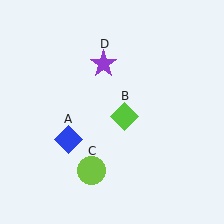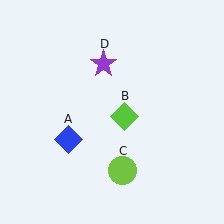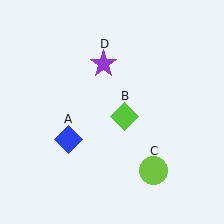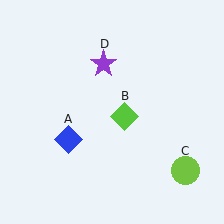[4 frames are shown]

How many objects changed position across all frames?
1 object changed position: lime circle (object C).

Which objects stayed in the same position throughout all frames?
Blue diamond (object A) and lime diamond (object B) and purple star (object D) remained stationary.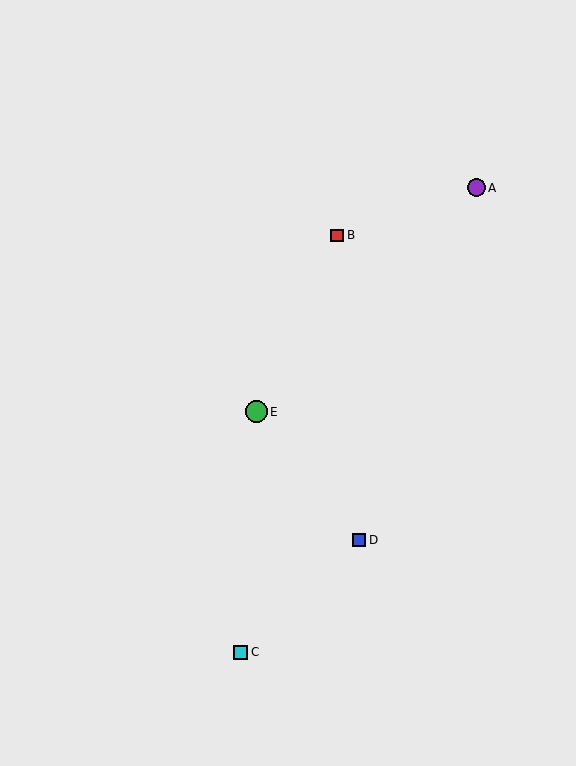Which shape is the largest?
The green circle (labeled E) is the largest.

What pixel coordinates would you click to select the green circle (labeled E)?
Click at (256, 412) to select the green circle E.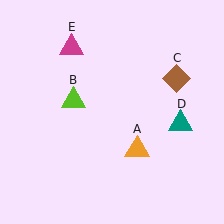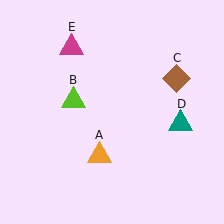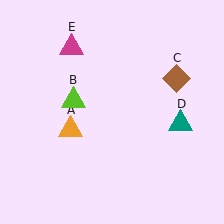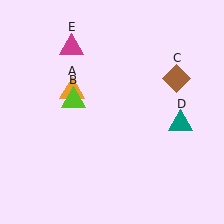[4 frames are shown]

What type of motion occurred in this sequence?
The orange triangle (object A) rotated clockwise around the center of the scene.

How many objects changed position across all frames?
1 object changed position: orange triangle (object A).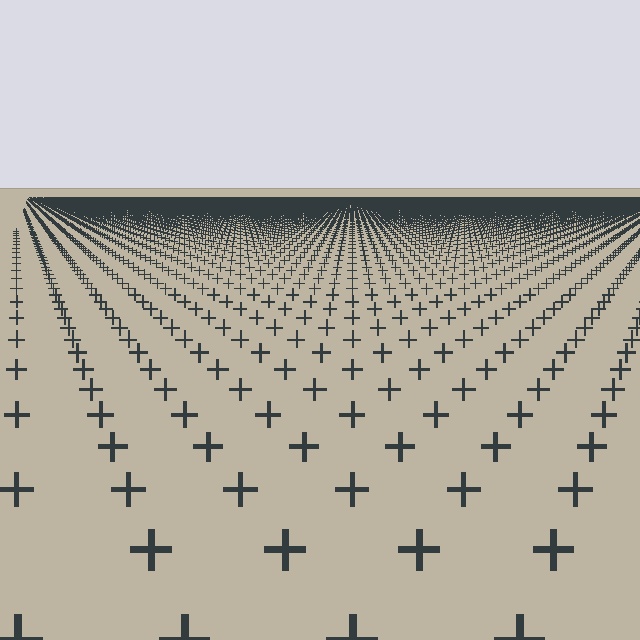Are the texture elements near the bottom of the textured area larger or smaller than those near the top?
Larger. Near the bottom, elements are closer to the viewer and appear at a bigger on-screen size.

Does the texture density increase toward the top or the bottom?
Density increases toward the top.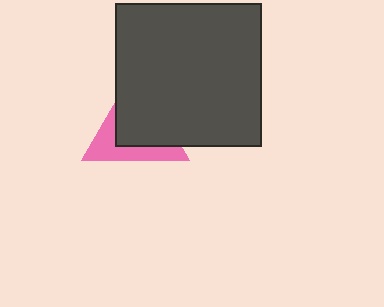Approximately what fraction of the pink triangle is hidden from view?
Roughly 61% of the pink triangle is hidden behind the dark gray rectangle.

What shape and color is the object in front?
The object in front is a dark gray rectangle.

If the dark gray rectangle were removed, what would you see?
You would see the complete pink triangle.